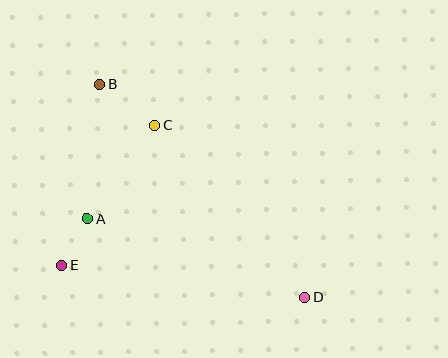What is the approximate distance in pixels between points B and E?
The distance between B and E is approximately 185 pixels.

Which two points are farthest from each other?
Points B and D are farthest from each other.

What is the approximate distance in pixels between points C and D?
The distance between C and D is approximately 228 pixels.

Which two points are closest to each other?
Points A and E are closest to each other.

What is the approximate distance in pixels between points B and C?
The distance between B and C is approximately 69 pixels.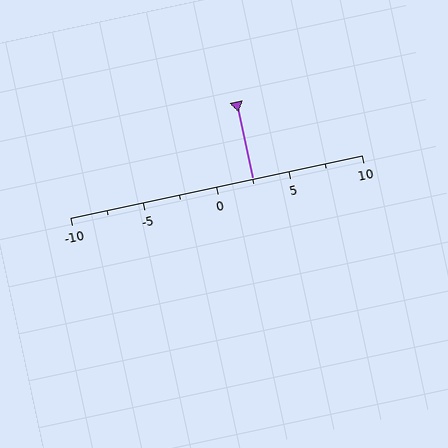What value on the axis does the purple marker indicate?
The marker indicates approximately 2.5.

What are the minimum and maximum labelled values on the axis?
The axis runs from -10 to 10.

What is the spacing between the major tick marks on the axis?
The major ticks are spaced 5 apart.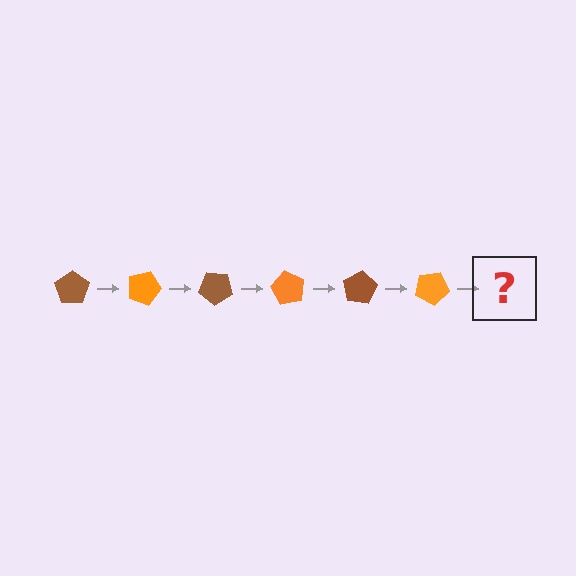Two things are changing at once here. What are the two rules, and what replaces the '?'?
The two rules are that it rotates 20 degrees each step and the color cycles through brown and orange. The '?' should be a brown pentagon, rotated 120 degrees from the start.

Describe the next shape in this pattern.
It should be a brown pentagon, rotated 120 degrees from the start.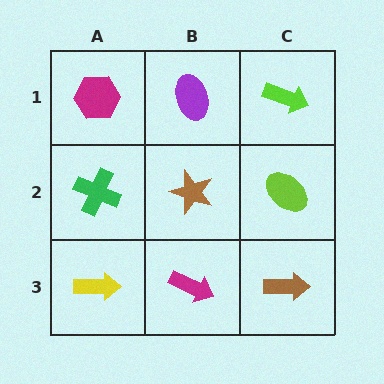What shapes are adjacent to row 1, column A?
A green cross (row 2, column A), a purple ellipse (row 1, column B).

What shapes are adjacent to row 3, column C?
A lime ellipse (row 2, column C), a magenta arrow (row 3, column B).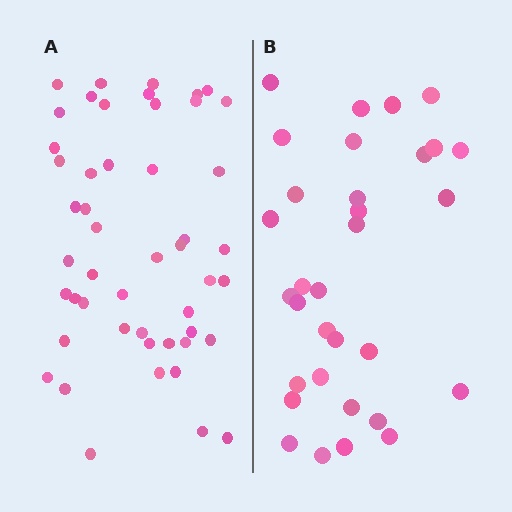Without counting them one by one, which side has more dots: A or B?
Region A (the left region) has more dots.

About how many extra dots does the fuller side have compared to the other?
Region A has approximately 15 more dots than region B.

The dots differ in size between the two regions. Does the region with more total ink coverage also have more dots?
No. Region B has more total ink coverage because its dots are larger, but region A actually contains more individual dots. Total area can be misleading — the number of items is what matters here.